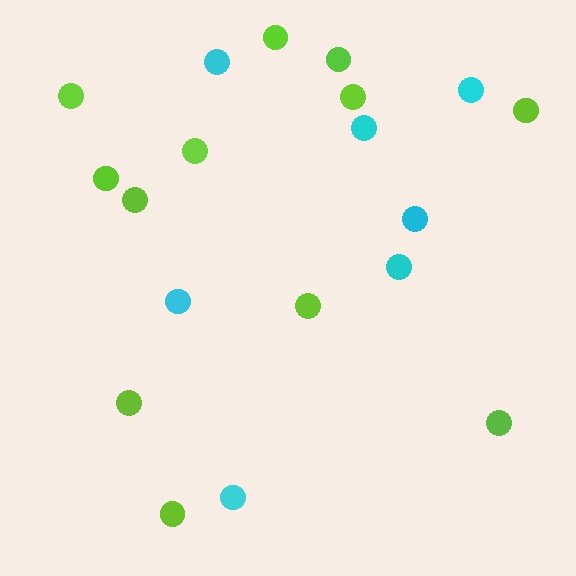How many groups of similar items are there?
There are 2 groups: one group of lime circles (12) and one group of cyan circles (7).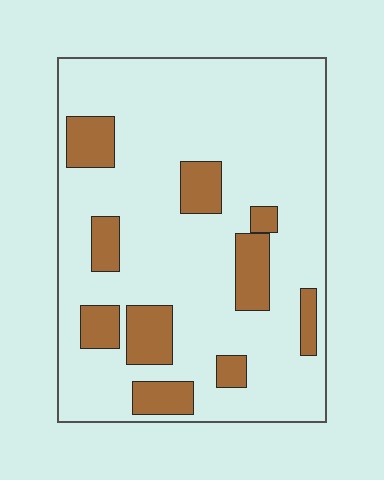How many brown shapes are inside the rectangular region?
10.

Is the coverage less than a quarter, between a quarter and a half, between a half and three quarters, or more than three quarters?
Less than a quarter.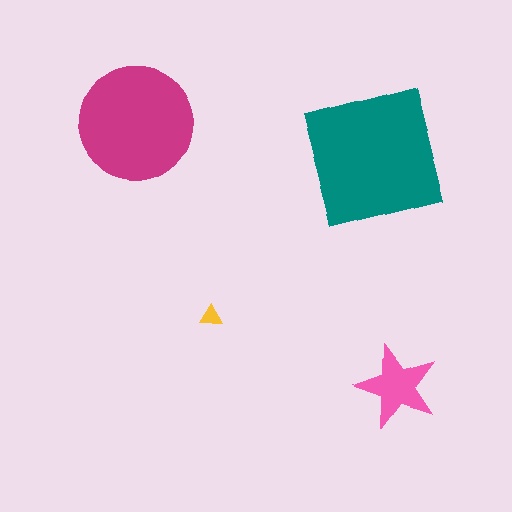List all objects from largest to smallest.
The teal square, the magenta circle, the pink star, the yellow triangle.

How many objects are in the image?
There are 4 objects in the image.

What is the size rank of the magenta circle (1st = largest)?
2nd.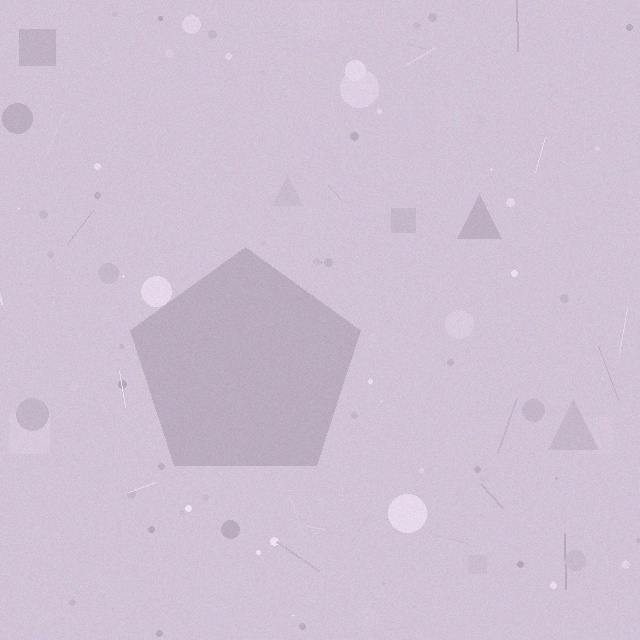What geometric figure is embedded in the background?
A pentagon is embedded in the background.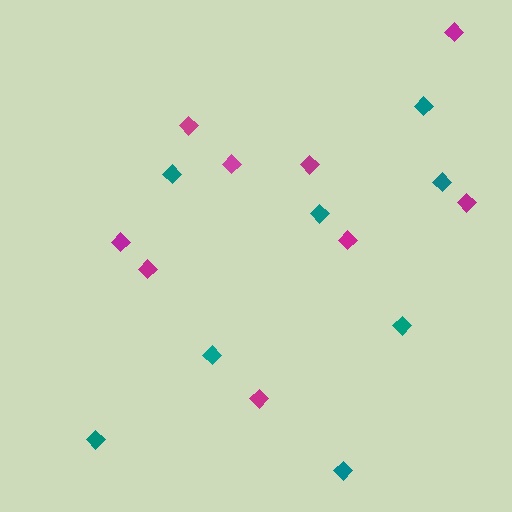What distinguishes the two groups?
There are 2 groups: one group of teal diamonds (8) and one group of magenta diamonds (9).